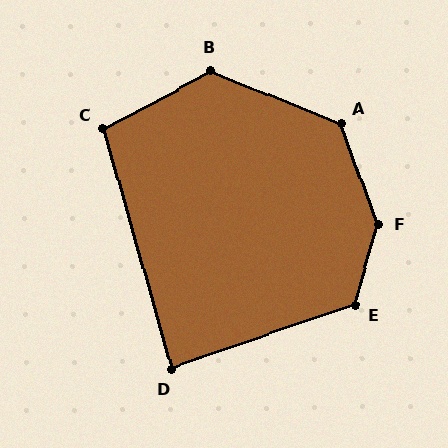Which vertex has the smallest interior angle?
D, at approximately 87 degrees.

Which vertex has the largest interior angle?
F, at approximately 144 degrees.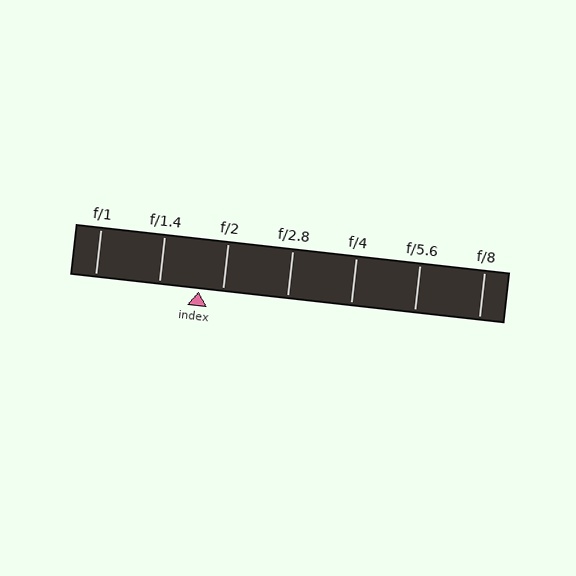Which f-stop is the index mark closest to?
The index mark is closest to f/2.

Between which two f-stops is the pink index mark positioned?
The index mark is between f/1.4 and f/2.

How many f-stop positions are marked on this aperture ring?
There are 7 f-stop positions marked.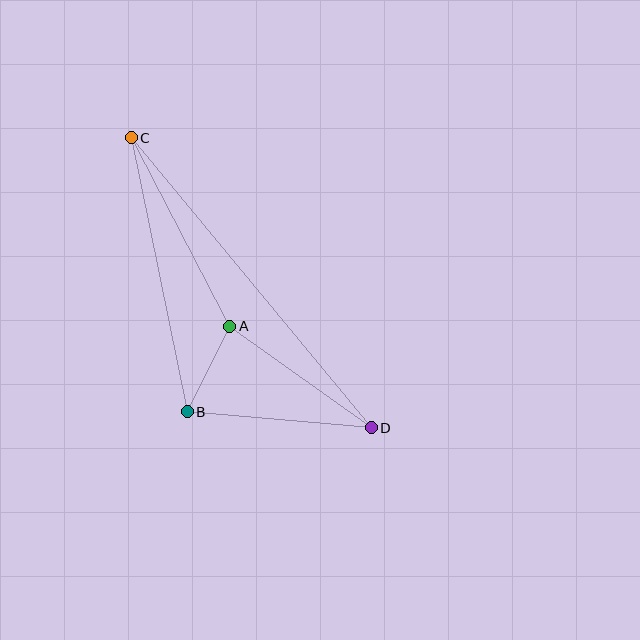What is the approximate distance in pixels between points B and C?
The distance between B and C is approximately 280 pixels.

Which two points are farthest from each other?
Points C and D are farthest from each other.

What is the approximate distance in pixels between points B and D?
The distance between B and D is approximately 185 pixels.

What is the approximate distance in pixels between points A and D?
The distance between A and D is approximately 174 pixels.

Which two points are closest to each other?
Points A and B are closest to each other.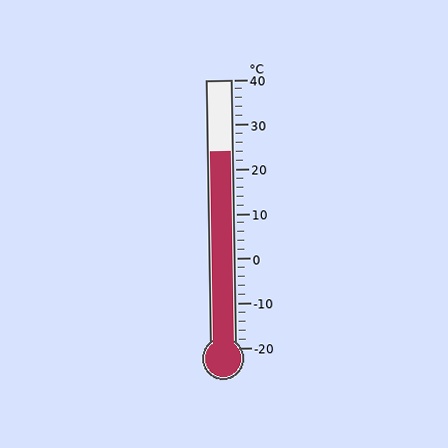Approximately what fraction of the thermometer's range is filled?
The thermometer is filled to approximately 75% of its range.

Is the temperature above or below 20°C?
The temperature is above 20°C.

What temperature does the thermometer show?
The thermometer shows approximately 24°C.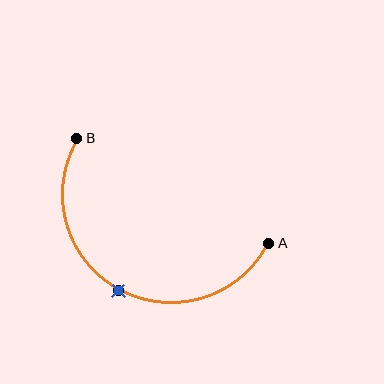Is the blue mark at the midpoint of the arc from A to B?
Yes. The blue mark lies on the arc at equal arc-length from both A and B — it is the arc midpoint.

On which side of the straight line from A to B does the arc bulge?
The arc bulges below the straight line connecting A and B.